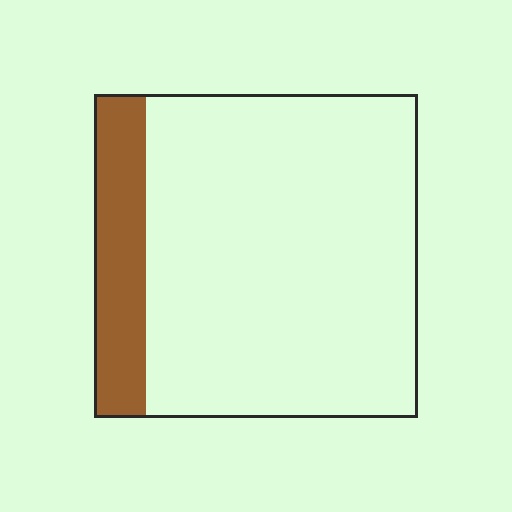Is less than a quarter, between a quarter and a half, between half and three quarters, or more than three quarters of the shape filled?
Less than a quarter.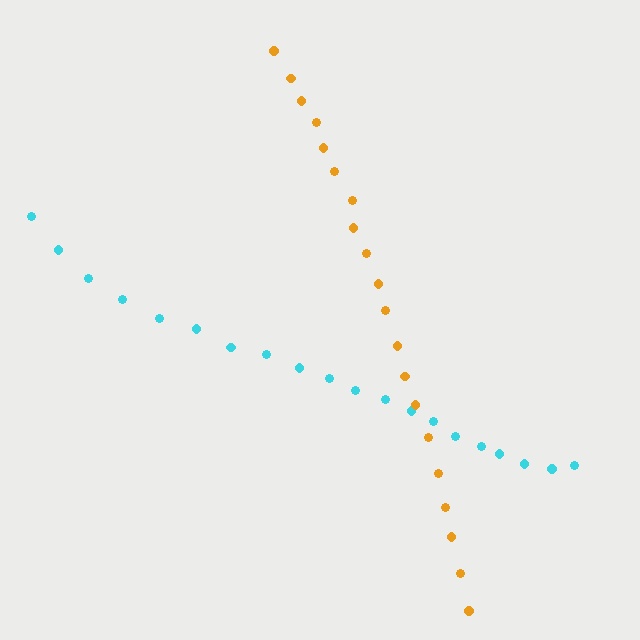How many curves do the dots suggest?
There are 2 distinct paths.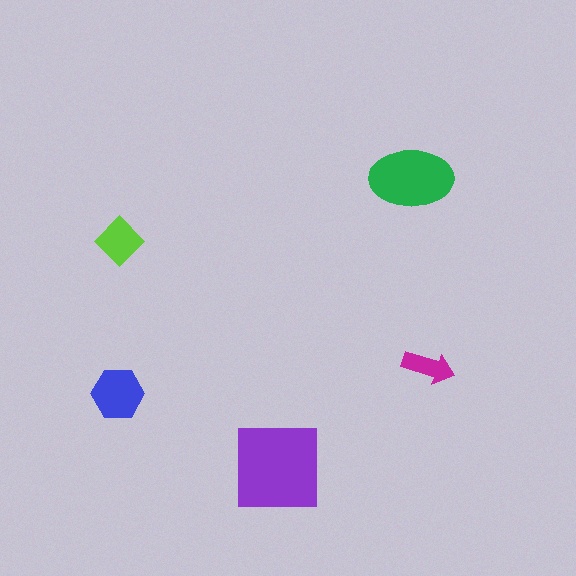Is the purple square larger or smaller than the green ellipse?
Larger.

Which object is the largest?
The purple square.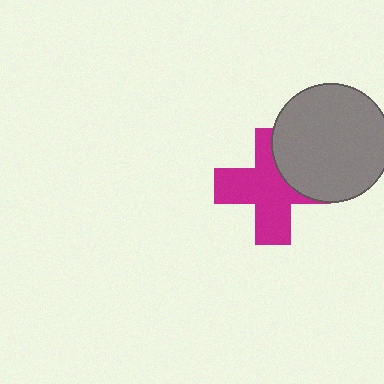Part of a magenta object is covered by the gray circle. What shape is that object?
It is a cross.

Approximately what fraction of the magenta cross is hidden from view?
Roughly 30% of the magenta cross is hidden behind the gray circle.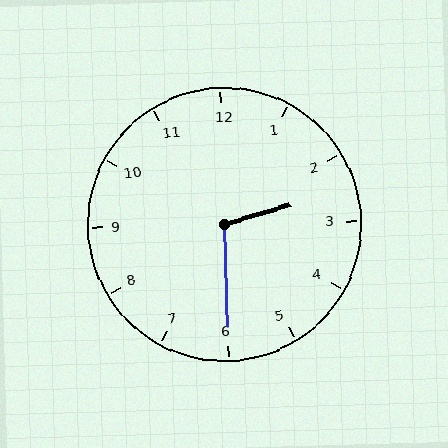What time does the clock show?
2:30.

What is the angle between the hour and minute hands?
Approximately 105 degrees.